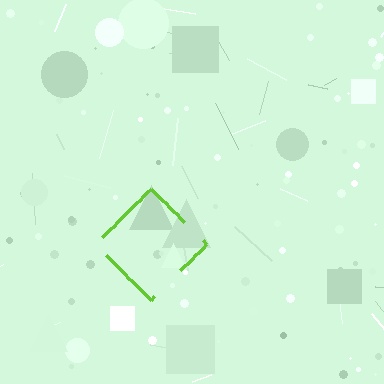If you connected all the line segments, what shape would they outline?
They would outline a diamond.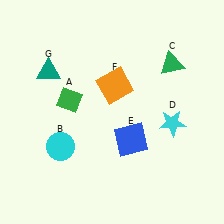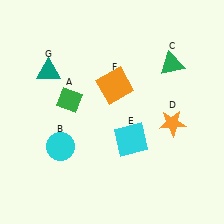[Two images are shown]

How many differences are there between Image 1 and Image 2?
There are 2 differences between the two images.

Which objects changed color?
D changed from cyan to orange. E changed from blue to cyan.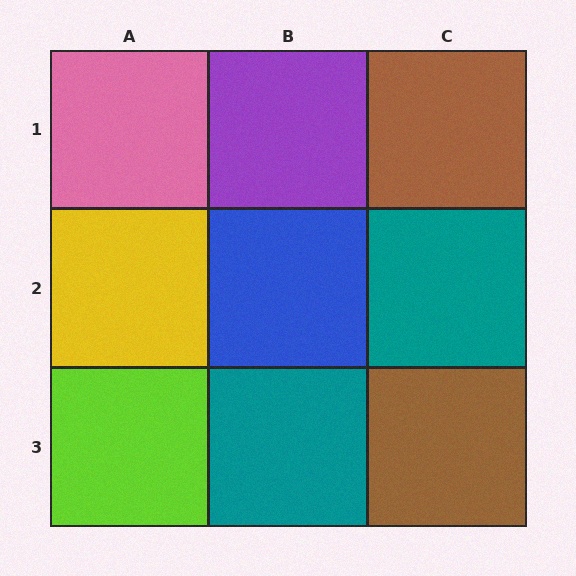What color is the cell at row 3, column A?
Lime.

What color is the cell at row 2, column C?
Teal.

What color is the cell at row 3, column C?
Brown.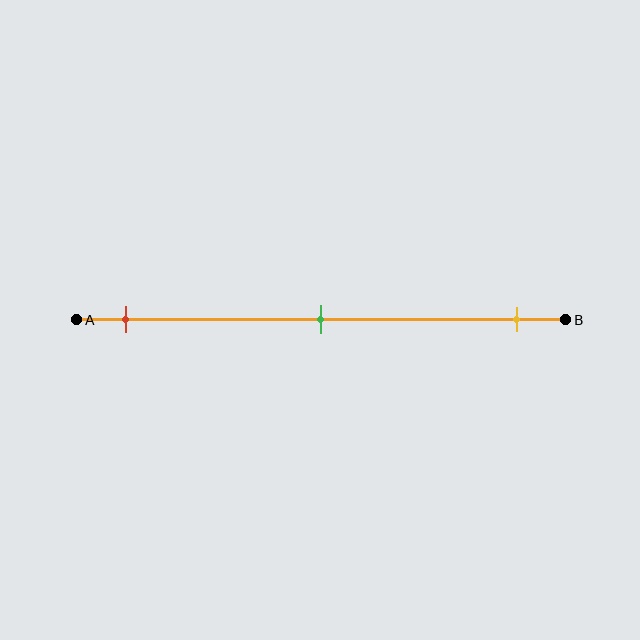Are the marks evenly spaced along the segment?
Yes, the marks are approximately evenly spaced.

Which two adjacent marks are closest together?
The red and green marks are the closest adjacent pair.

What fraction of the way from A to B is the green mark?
The green mark is approximately 50% (0.5) of the way from A to B.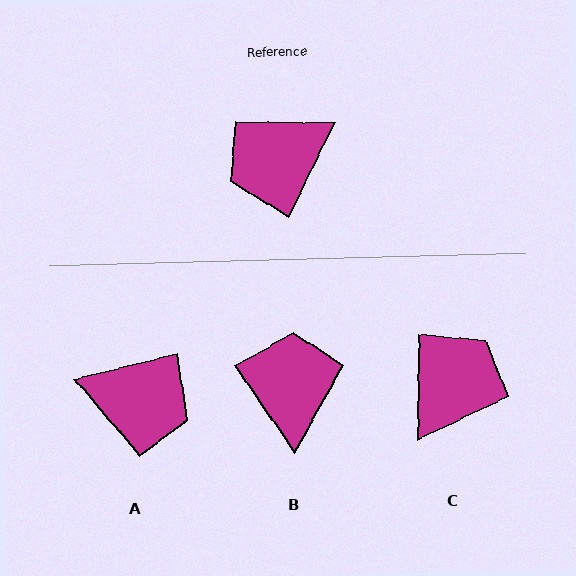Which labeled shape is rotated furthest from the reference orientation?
C, about 154 degrees away.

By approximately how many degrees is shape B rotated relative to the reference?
Approximately 119 degrees clockwise.